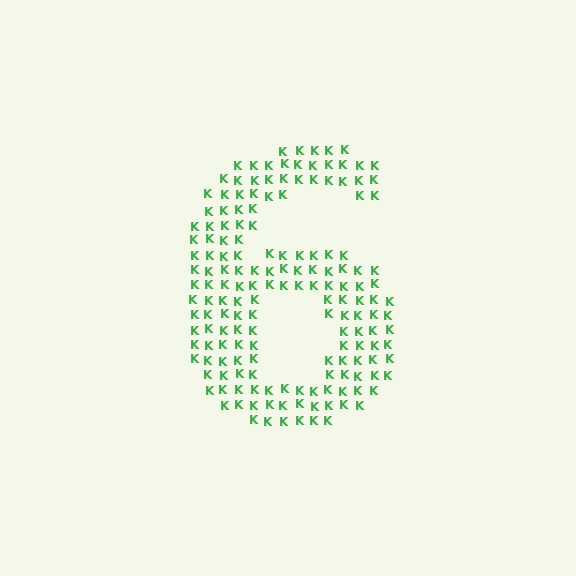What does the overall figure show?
The overall figure shows the digit 6.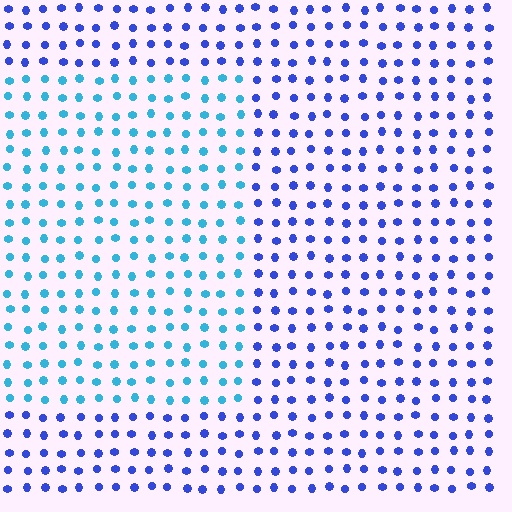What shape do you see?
I see a rectangle.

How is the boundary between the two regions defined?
The boundary is defined purely by a slight shift in hue (about 39 degrees). Spacing, size, and orientation are identical on both sides.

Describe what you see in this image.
The image is filled with small blue elements in a uniform arrangement. A rectangle-shaped region is visible where the elements are tinted to a slightly different hue, forming a subtle color boundary.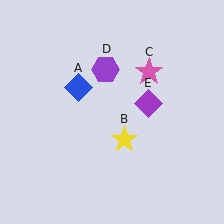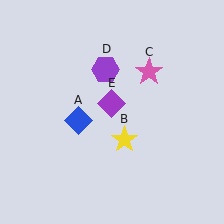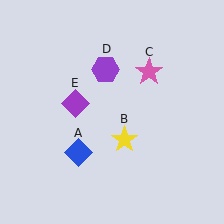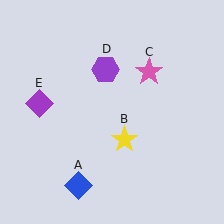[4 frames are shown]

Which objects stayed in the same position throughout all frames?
Yellow star (object B) and pink star (object C) and purple hexagon (object D) remained stationary.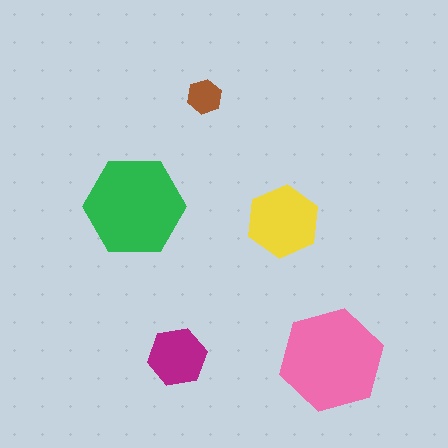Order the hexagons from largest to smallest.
the pink one, the green one, the yellow one, the magenta one, the brown one.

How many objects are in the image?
There are 5 objects in the image.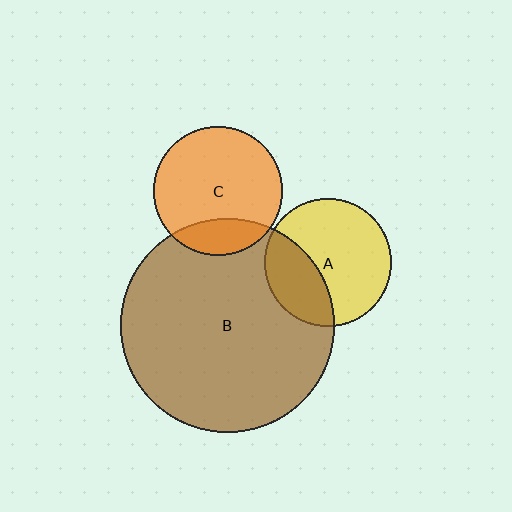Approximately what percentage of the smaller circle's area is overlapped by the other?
Approximately 20%.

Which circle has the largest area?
Circle B (brown).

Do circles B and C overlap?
Yes.